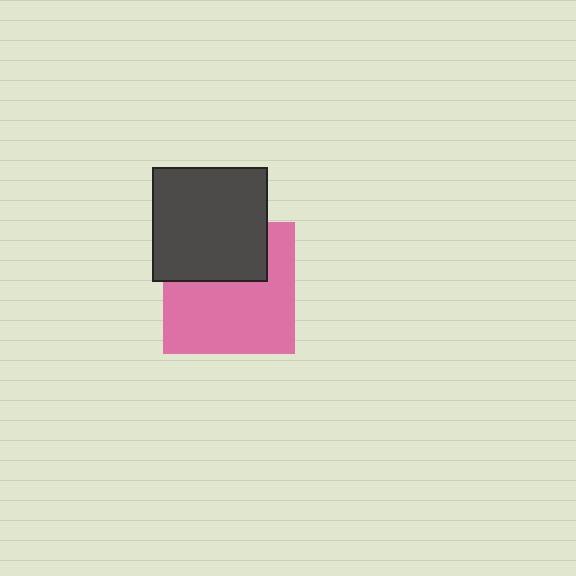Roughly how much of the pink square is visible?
About half of it is visible (roughly 64%).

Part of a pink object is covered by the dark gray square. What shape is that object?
It is a square.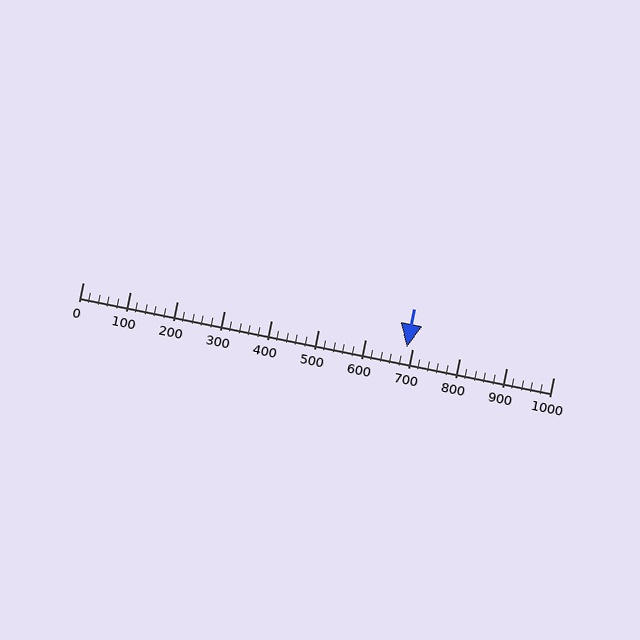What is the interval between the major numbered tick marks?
The major tick marks are spaced 100 units apart.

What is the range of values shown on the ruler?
The ruler shows values from 0 to 1000.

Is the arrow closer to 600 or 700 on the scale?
The arrow is closer to 700.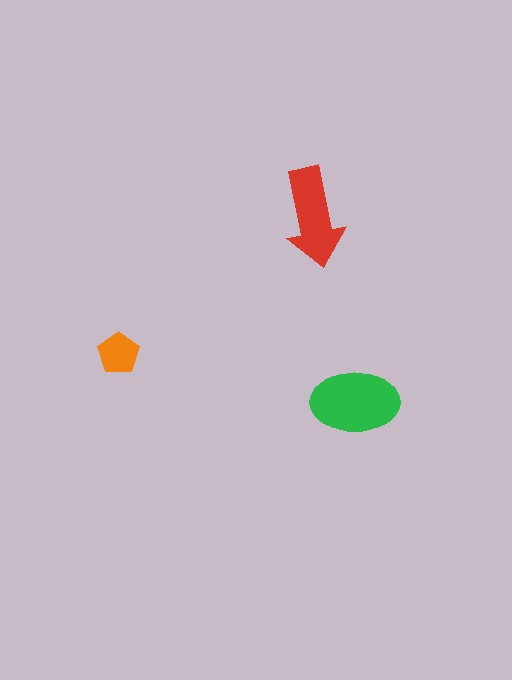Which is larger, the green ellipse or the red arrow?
The green ellipse.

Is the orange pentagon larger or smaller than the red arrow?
Smaller.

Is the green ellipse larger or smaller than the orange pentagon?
Larger.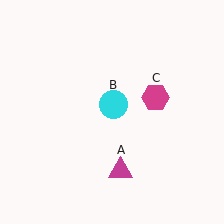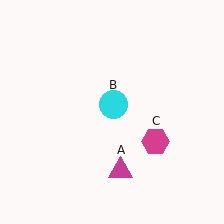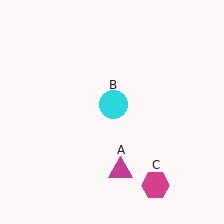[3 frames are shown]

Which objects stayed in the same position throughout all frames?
Magenta triangle (object A) and cyan circle (object B) remained stationary.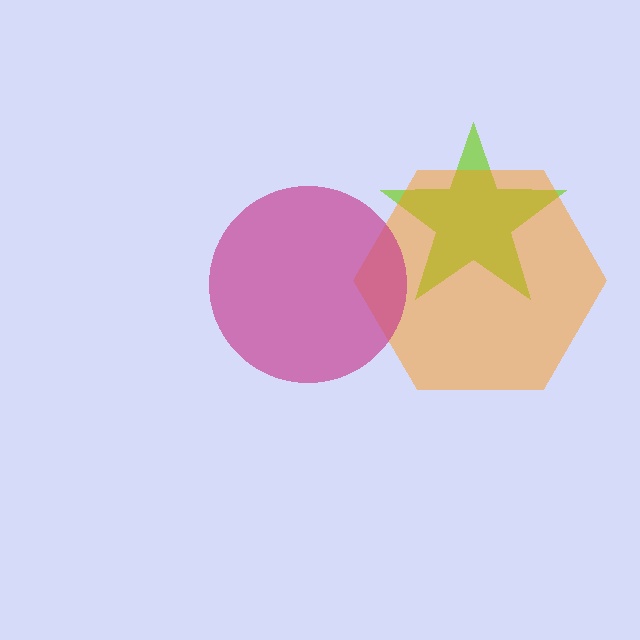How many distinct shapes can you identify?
There are 3 distinct shapes: a lime star, an orange hexagon, a magenta circle.